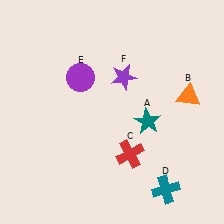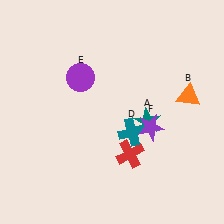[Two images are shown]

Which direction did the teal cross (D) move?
The teal cross (D) moved up.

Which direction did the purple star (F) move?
The purple star (F) moved down.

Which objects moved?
The objects that moved are: the teal cross (D), the purple star (F).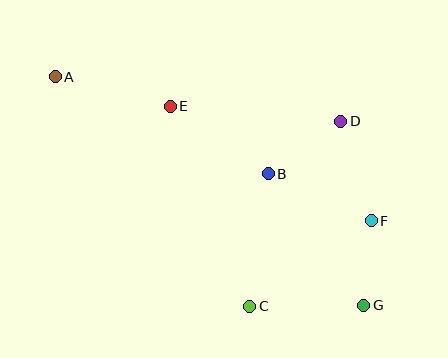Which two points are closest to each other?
Points F and G are closest to each other.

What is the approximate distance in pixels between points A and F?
The distance between A and F is approximately 347 pixels.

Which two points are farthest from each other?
Points A and G are farthest from each other.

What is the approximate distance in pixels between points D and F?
The distance between D and F is approximately 104 pixels.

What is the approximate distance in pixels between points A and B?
The distance between A and B is approximately 234 pixels.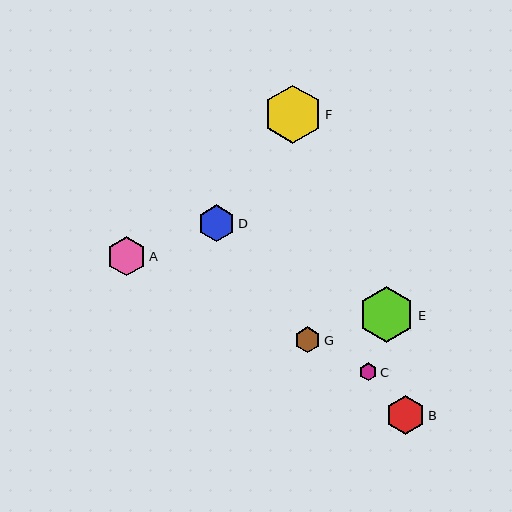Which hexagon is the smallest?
Hexagon C is the smallest with a size of approximately 18 pixels.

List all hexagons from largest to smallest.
From largest to smallest: F, E, A, B, D, G, C.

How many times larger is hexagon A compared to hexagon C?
Hexagon A is approximately 2.2 times the size of hexagon C.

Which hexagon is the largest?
Hexagon F is the largest with a size of approximately 58 pixels.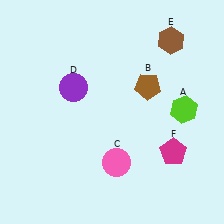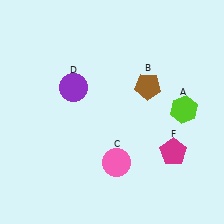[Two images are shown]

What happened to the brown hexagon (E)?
The brown hexagon (E) was removed in Image 2. It was in the top-right area of Image 1.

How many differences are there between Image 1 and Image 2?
There is 1 difference between the two images.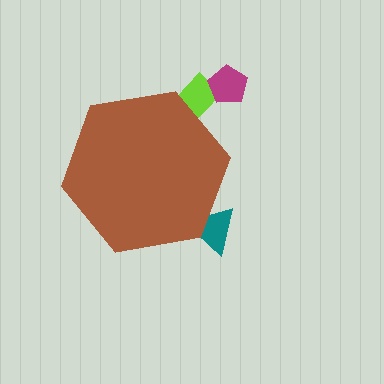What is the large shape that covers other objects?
A brown hexagon.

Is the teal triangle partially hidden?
Yes, the teal triangle is partially hidden behind the brown hexagon.